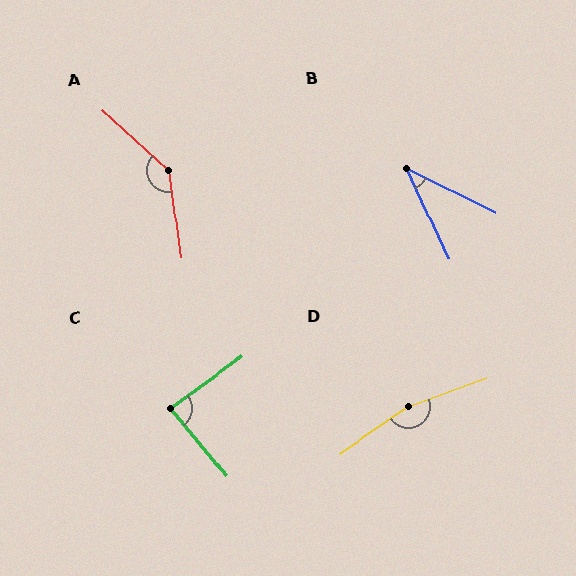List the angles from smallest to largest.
B (39°), C (86°), A (140°), D (165°).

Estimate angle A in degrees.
Approximately 140 degrees.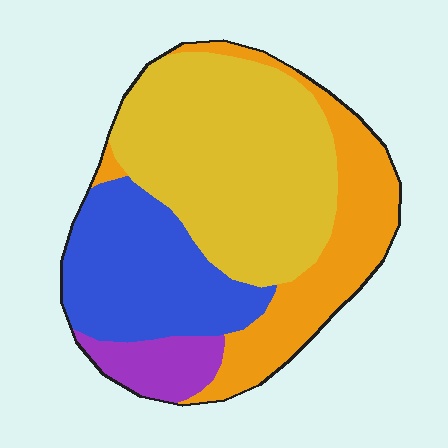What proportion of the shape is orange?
Orange takes up about one quarter (1/4) of the shape.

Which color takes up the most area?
Yellow, at roughly 45%.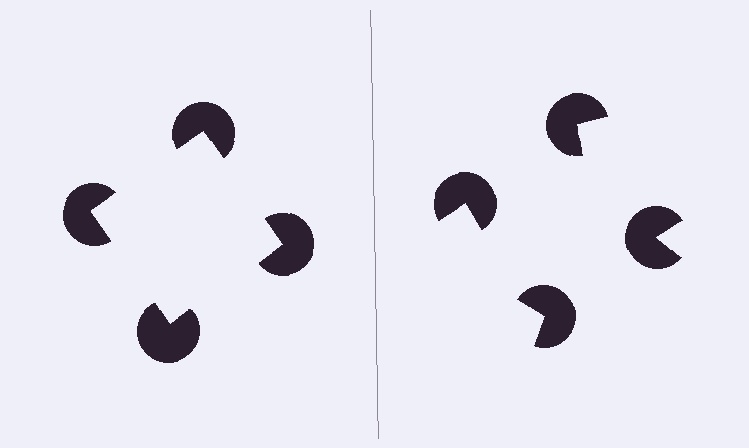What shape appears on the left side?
An illusory square.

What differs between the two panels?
The pac-man discs are positioned identically on both sides; only the wedge orientations differ. On the left they align to a square; on the right they are misaligned.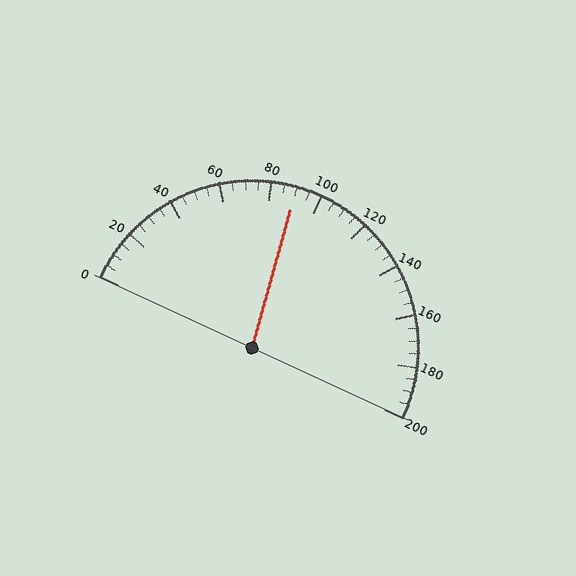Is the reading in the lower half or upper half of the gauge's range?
The reading is in the lower half of the range (0 to 200).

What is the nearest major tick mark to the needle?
The nearest major tick mark is 80.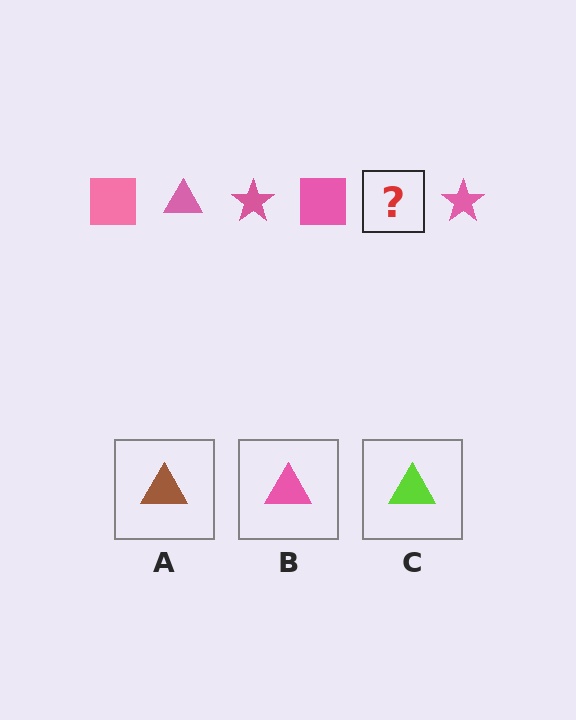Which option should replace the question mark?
Option B.